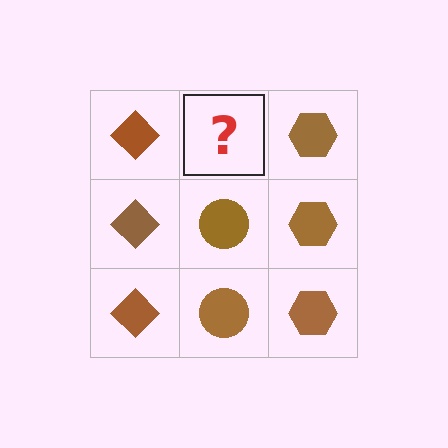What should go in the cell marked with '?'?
The missing cell should contain a brown circle.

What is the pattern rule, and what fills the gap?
The rule is that each column has a consistent shape. The gap should be filled with a brown circle.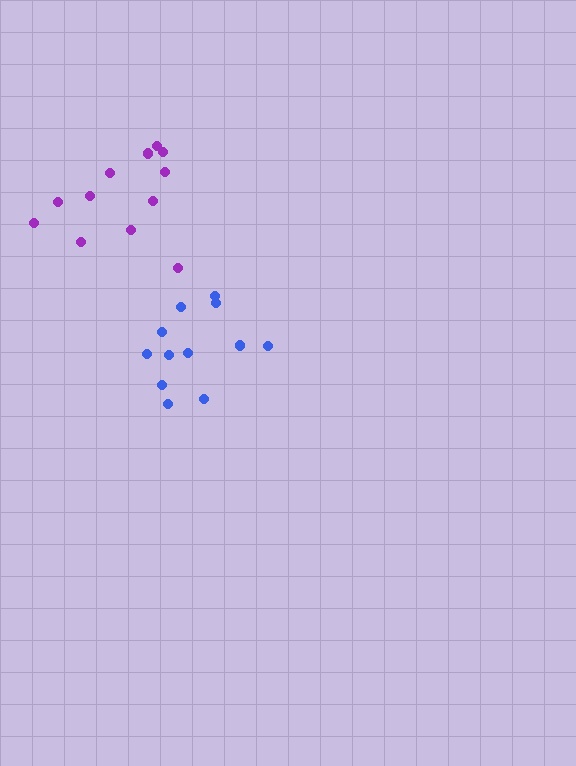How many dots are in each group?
Group 1: 12 dots, Group 2: 12 dots (24 total).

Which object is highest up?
The purple cluster is topmost.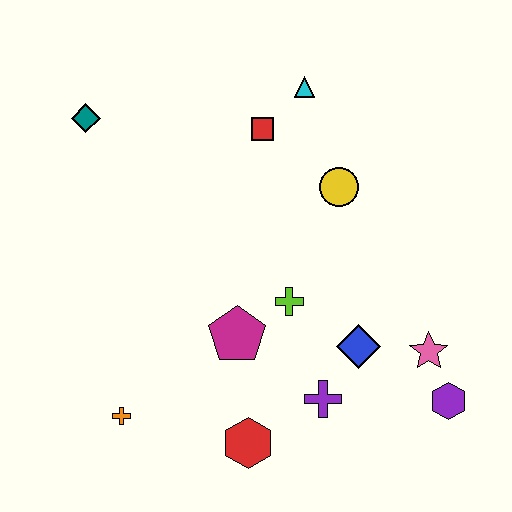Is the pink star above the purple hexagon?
Yes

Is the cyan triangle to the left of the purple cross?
Yes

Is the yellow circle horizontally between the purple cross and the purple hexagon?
Yes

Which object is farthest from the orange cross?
The cyan triangle is farthest from the orange cross.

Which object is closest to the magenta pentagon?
The lime cross is closest to the magenta pentagon.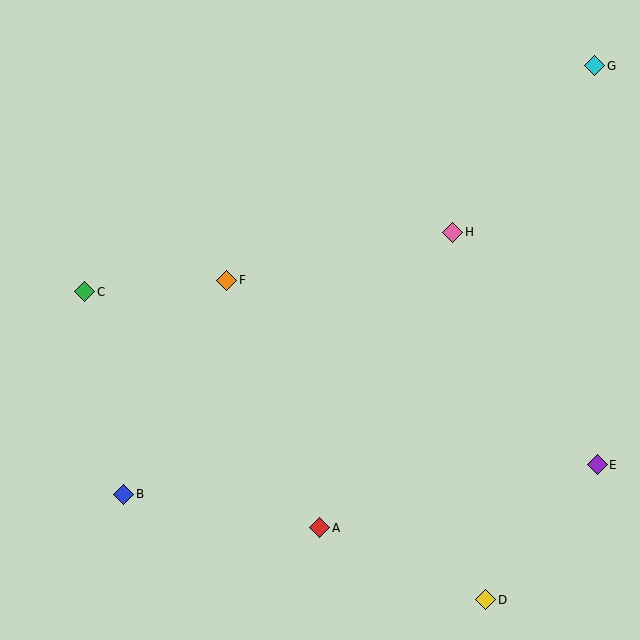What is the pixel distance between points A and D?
The distance between A and D is 181 pixels.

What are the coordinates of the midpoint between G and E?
The midpoint between G and E is at (596, 265).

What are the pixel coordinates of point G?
Point G is at (595, 66).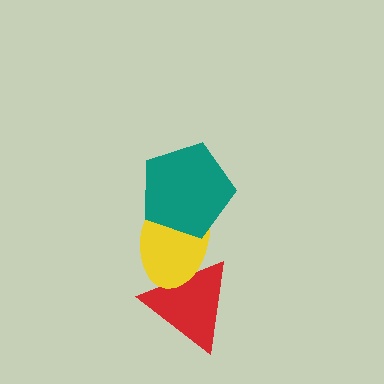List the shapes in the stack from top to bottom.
From top to bottom: the teal pentagon, the yellow ellipse, the red triangle.